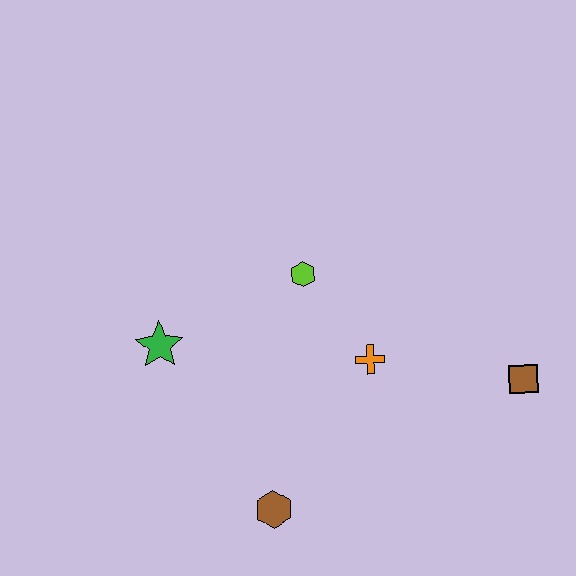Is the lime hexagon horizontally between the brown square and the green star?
Yes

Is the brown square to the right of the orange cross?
Yes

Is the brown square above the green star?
No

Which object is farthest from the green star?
The brown square is farthest from the green star.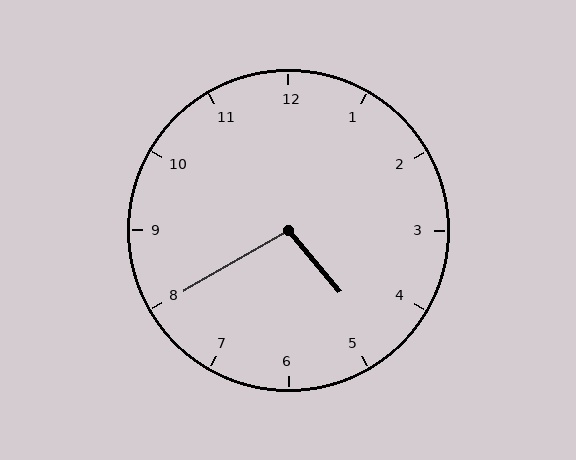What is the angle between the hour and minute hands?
Approximately 100 degrees.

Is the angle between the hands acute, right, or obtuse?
It is obtuse.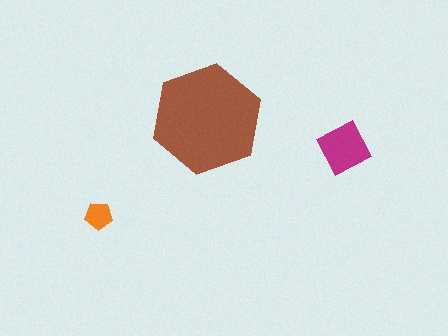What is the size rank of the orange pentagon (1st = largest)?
3rd.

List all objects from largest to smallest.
The brown hexagon, the magenta diamond, the orange pentagon.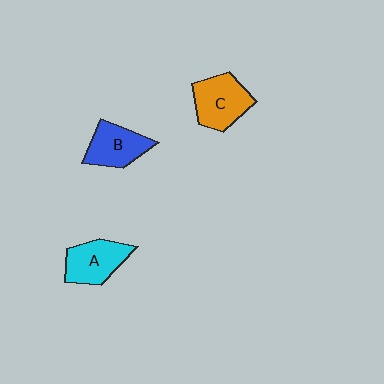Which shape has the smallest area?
Shape B (blue).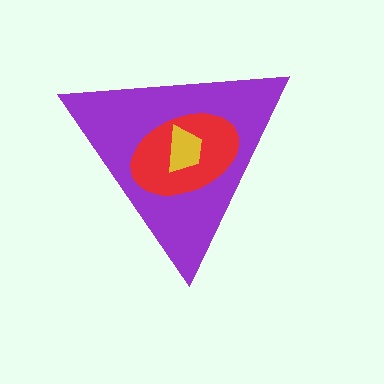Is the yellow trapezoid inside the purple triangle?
Yes.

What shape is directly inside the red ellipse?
The yellow trapezoid.